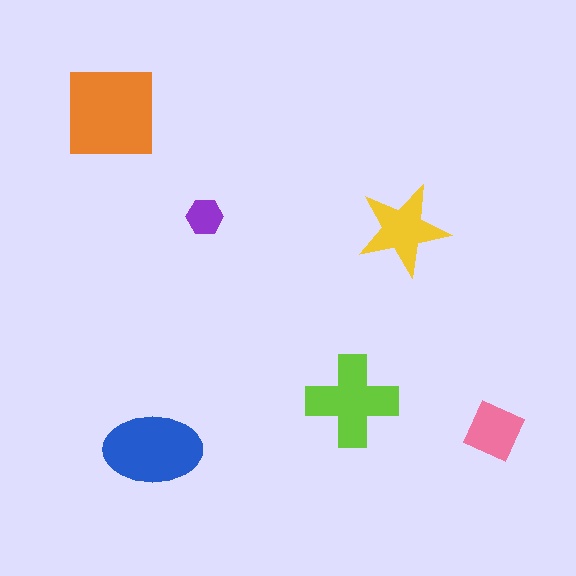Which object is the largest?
The orange square.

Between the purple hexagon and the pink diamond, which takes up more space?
The pink diamond.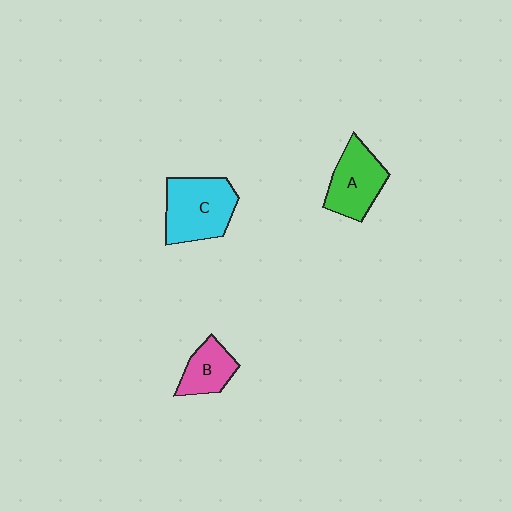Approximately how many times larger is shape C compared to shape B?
Approximately 1.8 times.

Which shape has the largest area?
Shape C (cyan).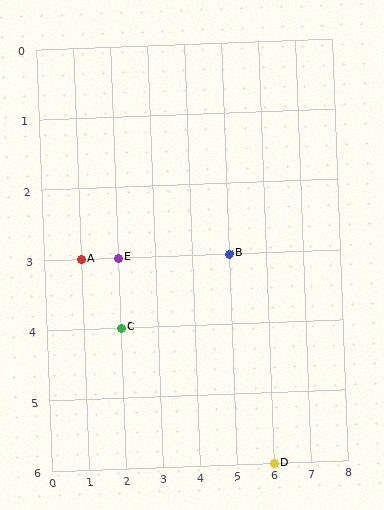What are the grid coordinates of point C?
Point C is at grid coordinates (2, 4).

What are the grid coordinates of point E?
Point E is at grid coordinates (2, 3).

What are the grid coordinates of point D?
Point D is at grid coordinates (6, 6).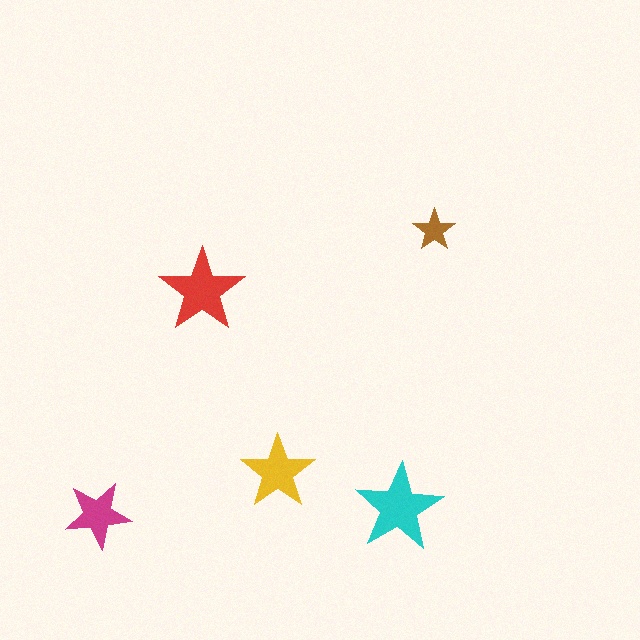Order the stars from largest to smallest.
the cyan one, the red one, the yellow one, the magenta one, the brown one.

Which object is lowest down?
The magenta star is bottommost.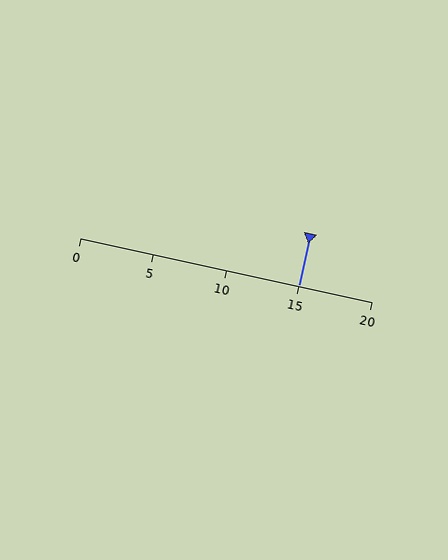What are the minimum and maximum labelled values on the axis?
The axis runs from 0 to 20.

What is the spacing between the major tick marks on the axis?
The major ticks are spaced 5 apart.